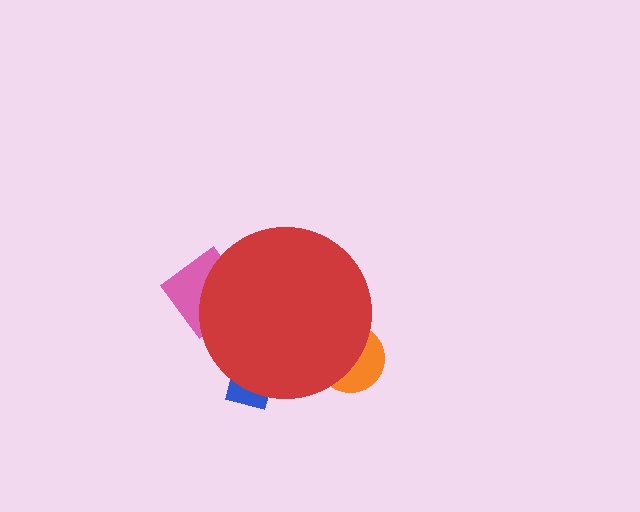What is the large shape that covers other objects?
A red circle.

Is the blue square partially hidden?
Yes, the blue square is partially hidden behind the red circle.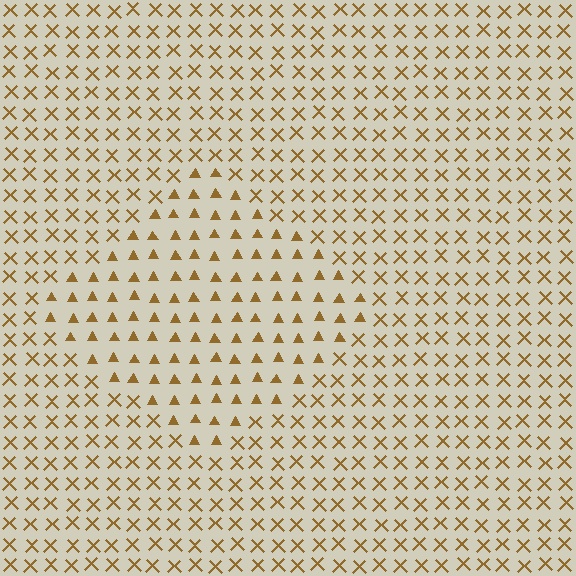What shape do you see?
I see a diamond.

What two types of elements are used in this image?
The image uses triangles inside the diamond region and X marks outside it.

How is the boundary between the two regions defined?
The boundary is defined by a change in element shape: triangles inside vs. X marks outside. All elements share the same color and spacing.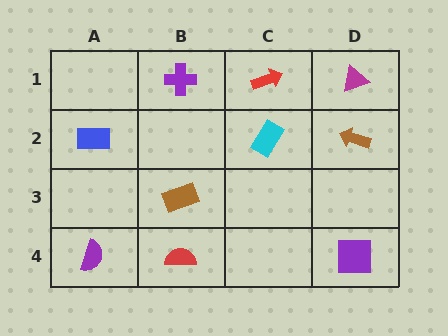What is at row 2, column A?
A blue rectangle.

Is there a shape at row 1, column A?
No, that cell is empty.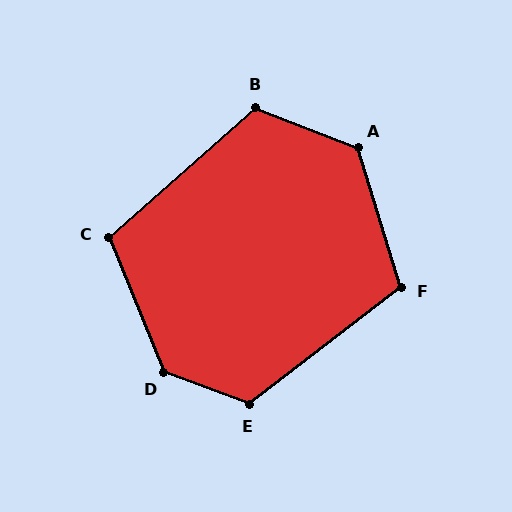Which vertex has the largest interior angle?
D, at approximately 133 degrees.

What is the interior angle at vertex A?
Approximately 129 degrees (obtuse).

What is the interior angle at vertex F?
Approximately 110 degrees (obtuse).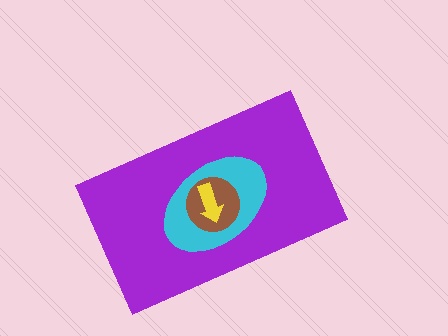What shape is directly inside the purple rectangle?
The cyan ellipse.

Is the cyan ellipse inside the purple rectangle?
Yes.